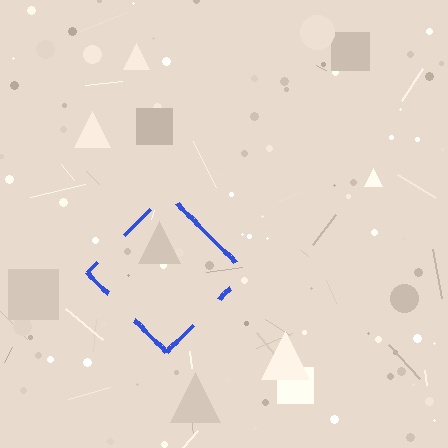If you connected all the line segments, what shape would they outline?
They would outline a diamond.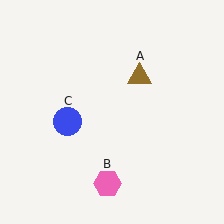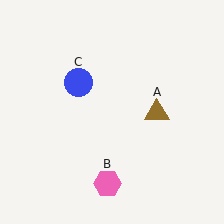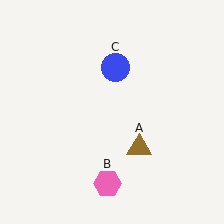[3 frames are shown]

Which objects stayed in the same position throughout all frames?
Pink hexagon (object B) remained stationary.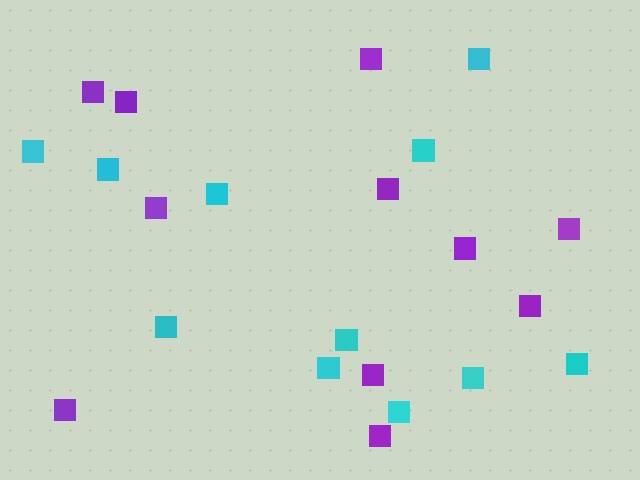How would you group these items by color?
There are 2 groups: one group of cyan squares (11) and one group of purple squares (11).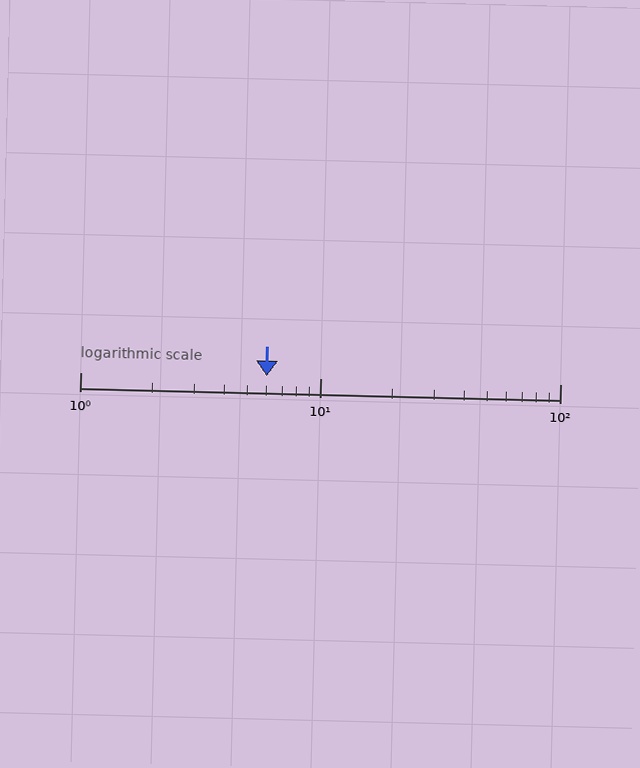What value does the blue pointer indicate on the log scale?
The pointer indicates approximately 6.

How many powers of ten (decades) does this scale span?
The scale spans 2 decades, from 1 to 100.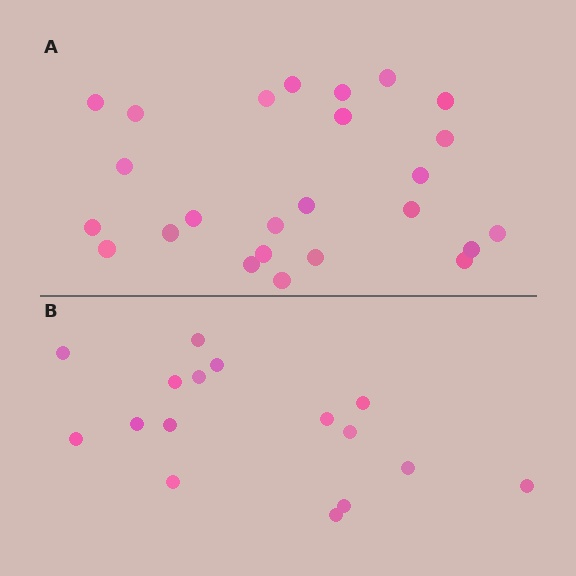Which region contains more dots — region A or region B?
Region A (the top region) has more dots.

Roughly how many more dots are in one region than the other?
Region A has roughly 8 or so more dots than region B.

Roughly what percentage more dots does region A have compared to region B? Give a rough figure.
About 55% more.